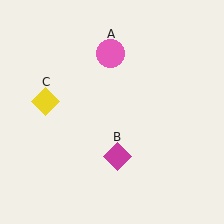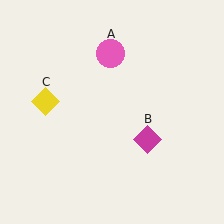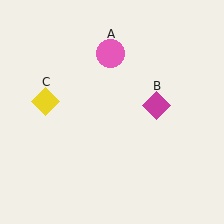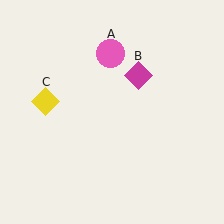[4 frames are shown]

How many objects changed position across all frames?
1 object changed position: magenta diamond (object B).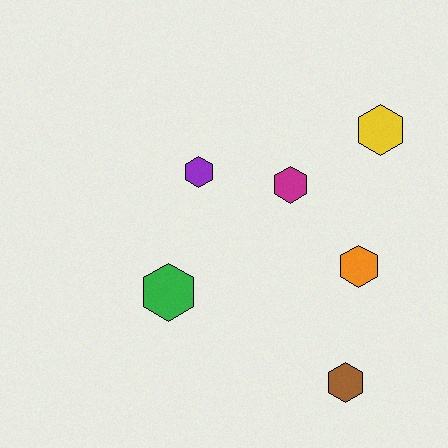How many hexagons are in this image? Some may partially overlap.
There are 6 hexagons.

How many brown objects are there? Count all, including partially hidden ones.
There is 1 brown object.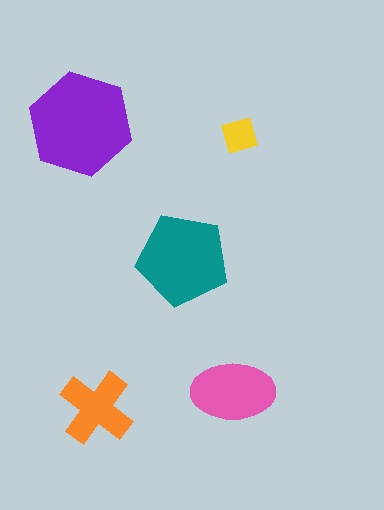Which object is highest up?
The purple hexagon is topmost.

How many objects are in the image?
There are 5 objects in the image.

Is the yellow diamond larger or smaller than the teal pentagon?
Smaller.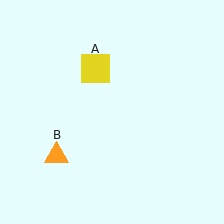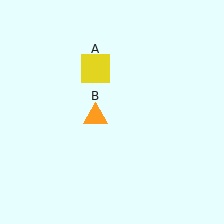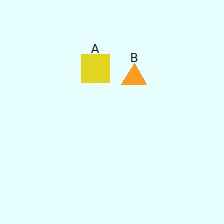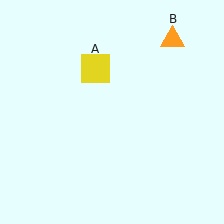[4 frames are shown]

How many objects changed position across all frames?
1 object changed position: orange triangle (object B).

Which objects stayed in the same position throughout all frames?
Yellow square (object A) remained stationary.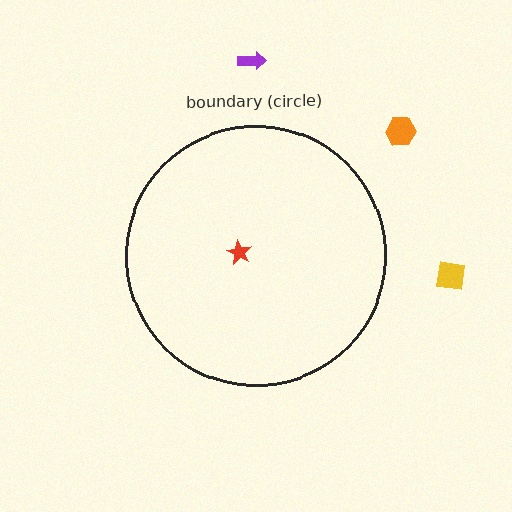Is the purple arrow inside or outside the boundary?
Outside.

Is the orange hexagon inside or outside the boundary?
Outside.